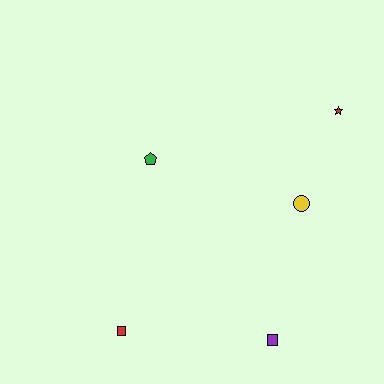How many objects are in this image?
There are 5 objects.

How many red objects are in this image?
There are 2 red objects.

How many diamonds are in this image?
There are no diamonds.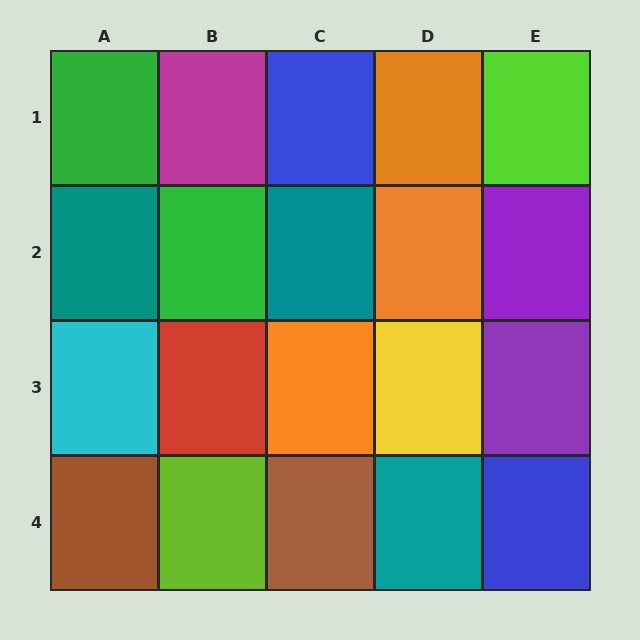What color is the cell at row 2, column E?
Purple.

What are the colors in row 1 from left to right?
Green, magenta, blue, orange, lime.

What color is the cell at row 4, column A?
Brown.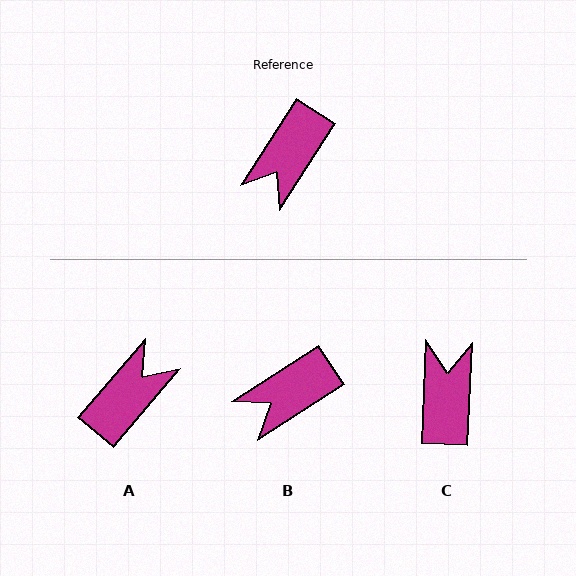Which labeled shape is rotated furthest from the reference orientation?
A, about 172 degrees away.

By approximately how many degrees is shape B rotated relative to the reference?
Approximately 25 degrees clockwise.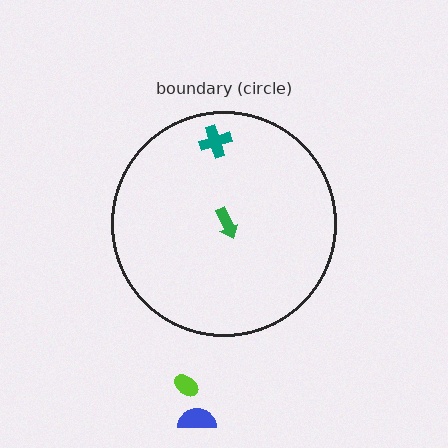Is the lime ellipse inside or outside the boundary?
Outside.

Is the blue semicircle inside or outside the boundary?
Outside.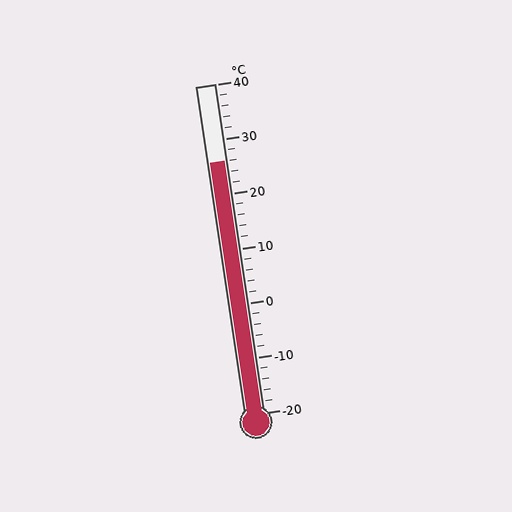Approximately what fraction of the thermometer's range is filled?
The thermometer is filled to approximately 75% of its range.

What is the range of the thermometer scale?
The thermometer scale ranges from -20°C to 40°C.